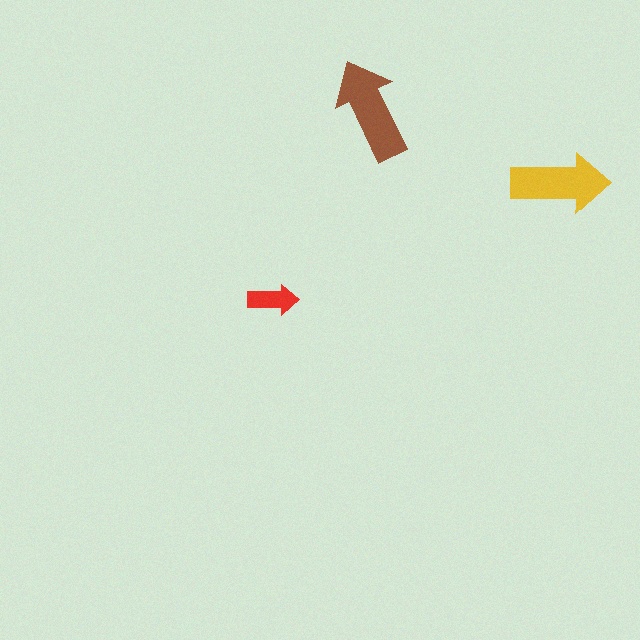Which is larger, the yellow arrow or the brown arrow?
The brown one.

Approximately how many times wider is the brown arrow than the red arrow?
About 2 times wider.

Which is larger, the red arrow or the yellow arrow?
The yellow one.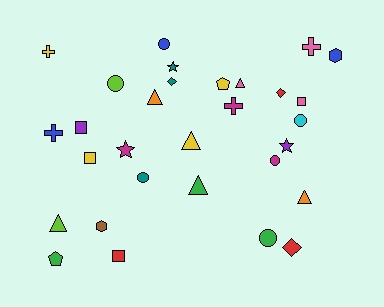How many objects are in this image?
There are 30 objects.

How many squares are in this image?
There are 4 squares.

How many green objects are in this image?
There are 3 green objects.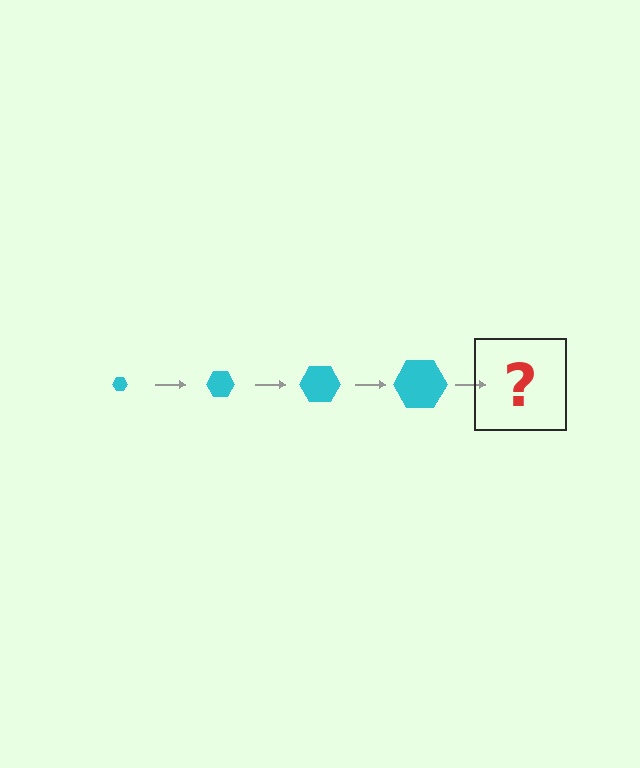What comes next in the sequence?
The next element should be a cyan hexagon, larger than the previous one.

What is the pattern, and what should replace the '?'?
The pattern is that the hexagon gets progressively larger each step. The '?' should be a cyan hexagon, larger than the previous one.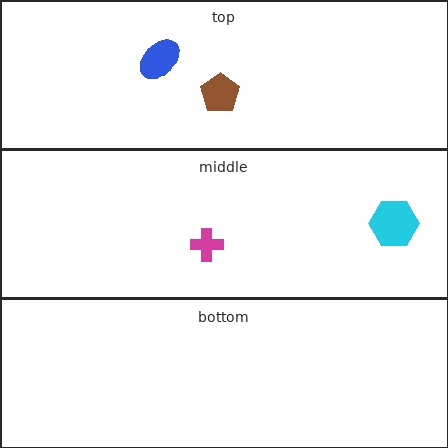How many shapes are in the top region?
2.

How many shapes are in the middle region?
2.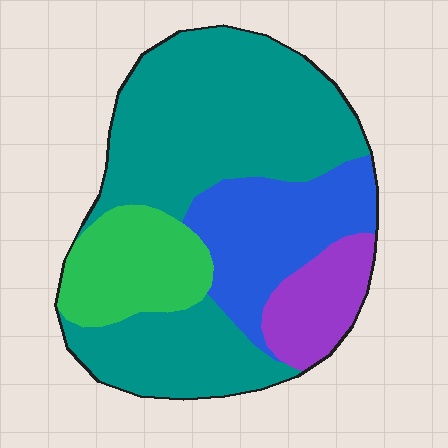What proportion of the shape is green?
Green covers around 15% of the shape.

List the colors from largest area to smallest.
From largest to smallest: teal, blue, green, purple.